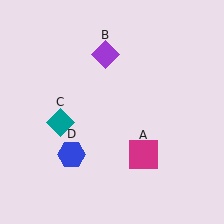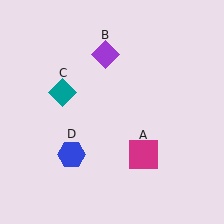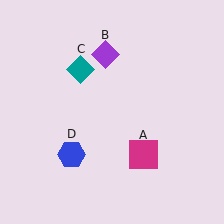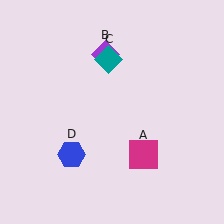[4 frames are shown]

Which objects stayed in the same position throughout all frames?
Magenta square (object A) and purple diamond (object B) and blue hexagon (object D) remained stationary.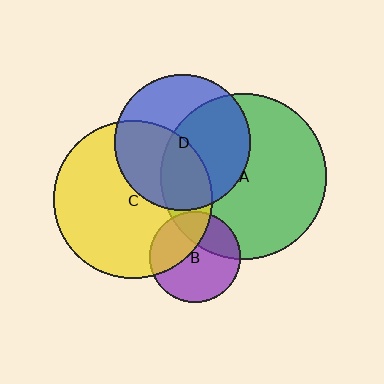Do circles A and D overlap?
Yes.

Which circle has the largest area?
Circle A (green).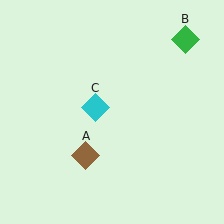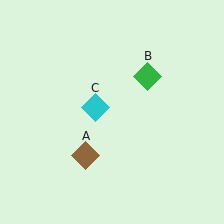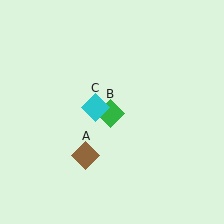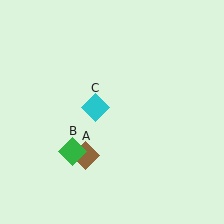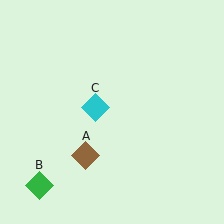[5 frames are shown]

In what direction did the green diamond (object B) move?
The green diamond (object B) moved down and to the left.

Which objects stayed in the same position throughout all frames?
Brown diamond (object A) and cyan diamond (object C) remained stationary.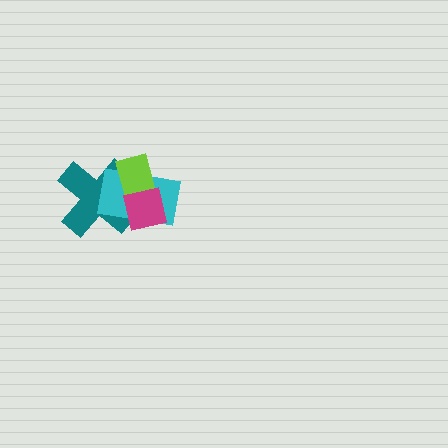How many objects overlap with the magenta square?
3 objects overlap with the magenta square.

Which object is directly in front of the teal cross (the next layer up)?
The cyan rectangle is directly in front of the teal cross.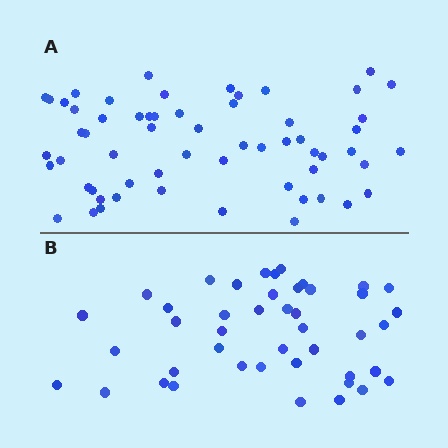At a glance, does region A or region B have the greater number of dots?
Region A (the top region) has more dots.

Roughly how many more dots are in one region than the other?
Region A has approximately 15 more dots than region B.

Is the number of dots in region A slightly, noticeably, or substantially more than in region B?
Region A has noticeably more, but not dramatically so. The ratio is roughly 1.4 to 1.